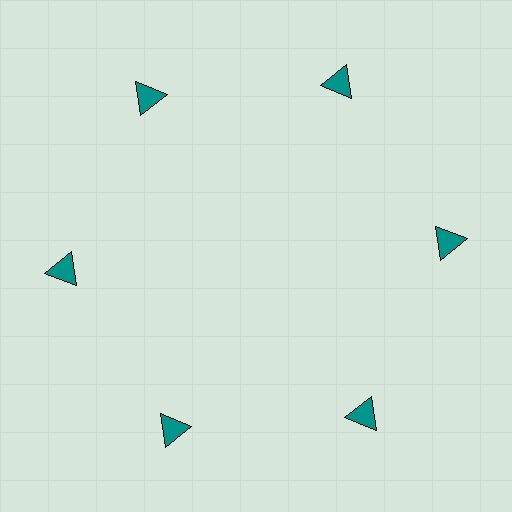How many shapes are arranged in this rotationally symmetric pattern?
There are 6 shapes, arranged in 6 groups of 1.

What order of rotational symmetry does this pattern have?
This pattern has 6-fold rotational symmetry.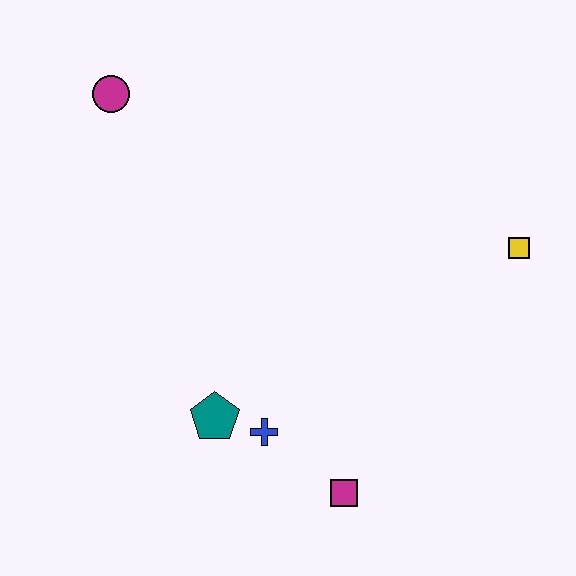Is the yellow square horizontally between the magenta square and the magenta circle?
No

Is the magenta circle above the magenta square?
Yes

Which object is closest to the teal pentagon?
The blue cross is closest to the teal pentagon.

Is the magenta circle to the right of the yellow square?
No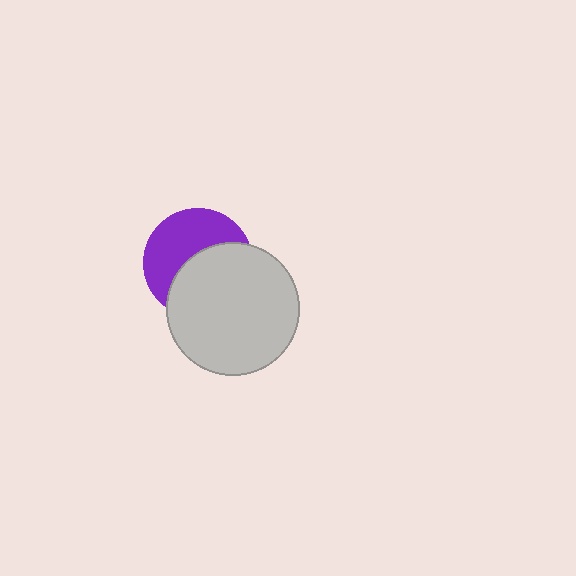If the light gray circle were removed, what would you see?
You would see the complete purple circle.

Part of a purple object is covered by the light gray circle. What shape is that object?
It is a circle.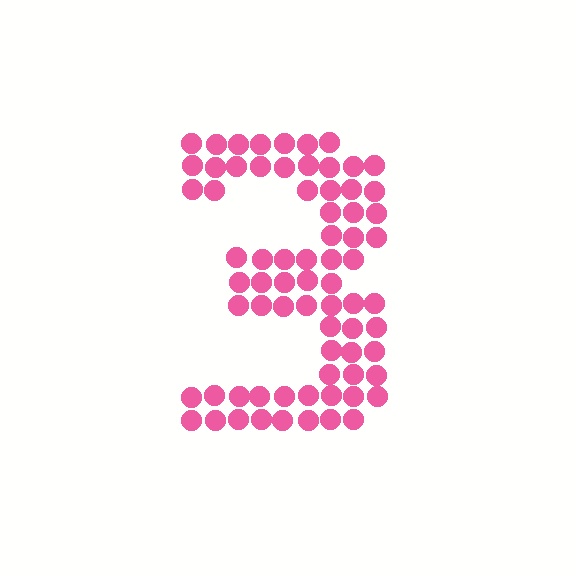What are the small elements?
The small elements are circles.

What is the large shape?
The large shape is the digit 3.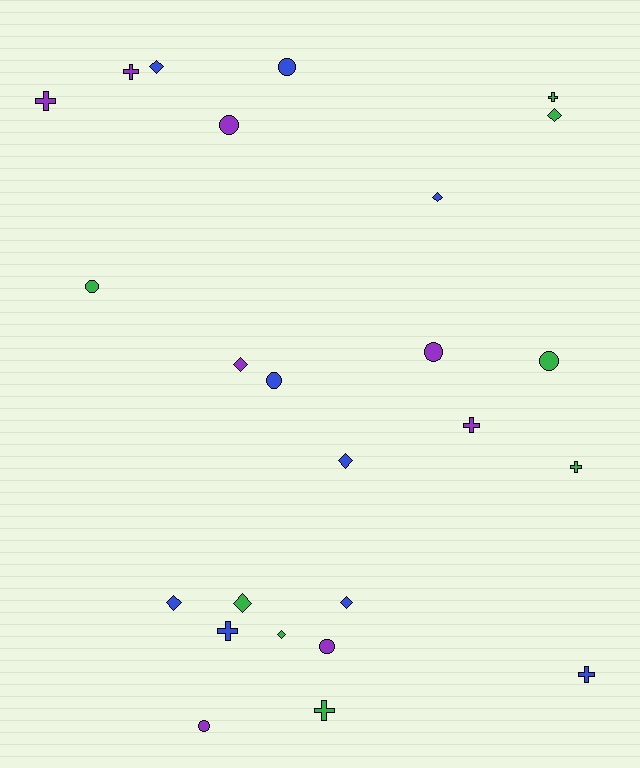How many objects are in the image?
There are 25 objects.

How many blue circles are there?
There are 2 blue circles.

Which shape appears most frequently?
Diamond, with 9 objects.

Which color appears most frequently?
Blue, with 9 objects.